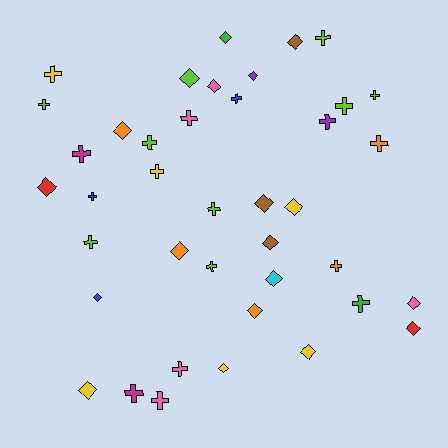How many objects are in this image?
There are 40 objects.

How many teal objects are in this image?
There are no teal objects.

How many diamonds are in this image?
There are 19 diamonds.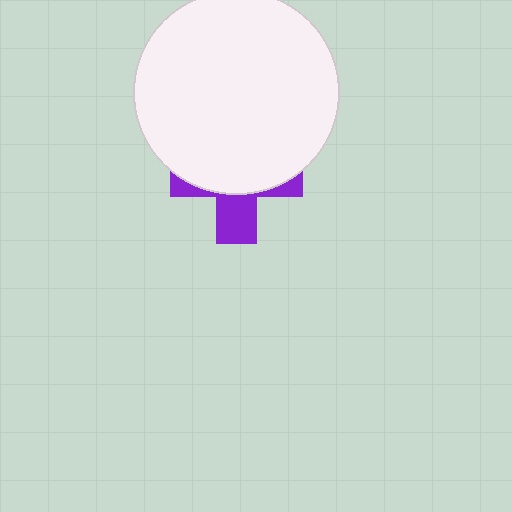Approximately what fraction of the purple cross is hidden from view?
Roughly 65% of the purple cross is hidden behind the white circle.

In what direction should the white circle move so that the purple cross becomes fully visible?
The white circle should move up. That is the shortest direction to clear the overlap and leave the purple cross fully visible.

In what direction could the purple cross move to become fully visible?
The purple cross could move down. That would shift it out from behind the white circle entirely.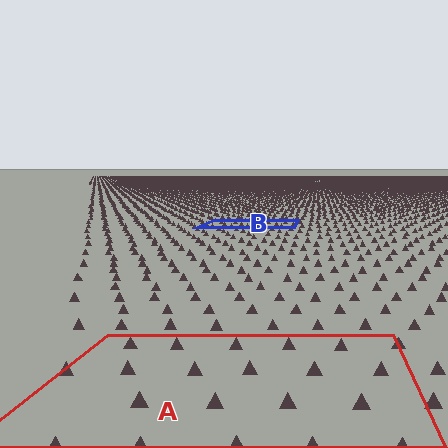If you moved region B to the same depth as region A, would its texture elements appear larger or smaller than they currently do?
They would appear larger. At a closer depth, the same texture elements are projected at a bigger on-screen size.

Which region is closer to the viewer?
Region A is closer. The texture elements there are larger and more spread out.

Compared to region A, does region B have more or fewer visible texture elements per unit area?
Region B has more texture elements per unit area — they are packed more densely because it is farther away.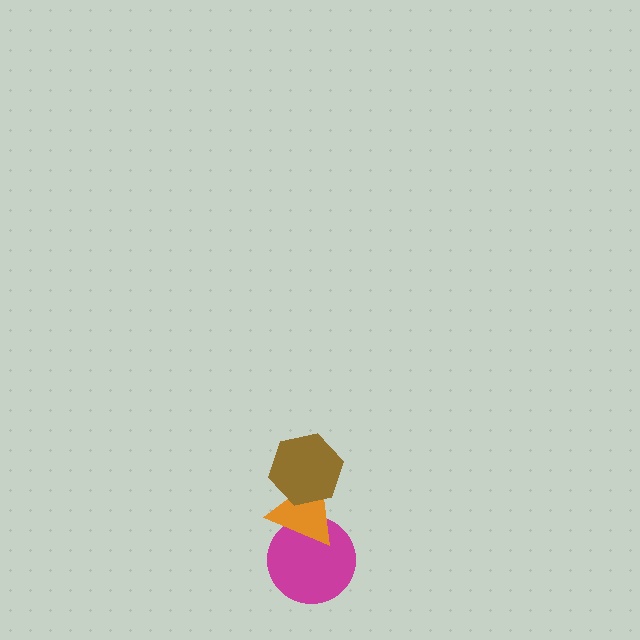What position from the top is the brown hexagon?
The brown hexagon is 1st from the top.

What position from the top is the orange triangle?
The orange triangle is 2nd from the top.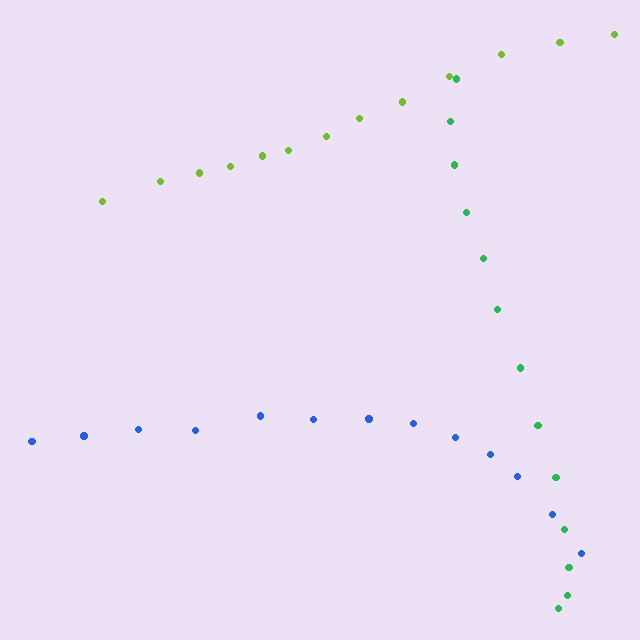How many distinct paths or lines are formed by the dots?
There are 3 distinct paths.